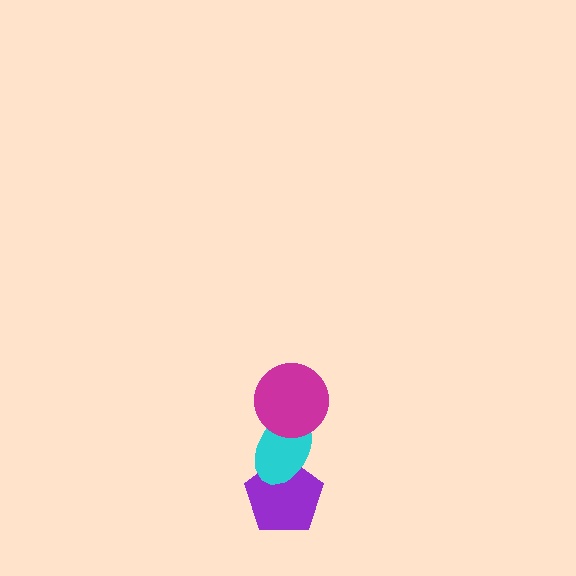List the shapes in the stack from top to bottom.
From top to bottom: the magenta circle, the cyan ellipse, the purple pentagon.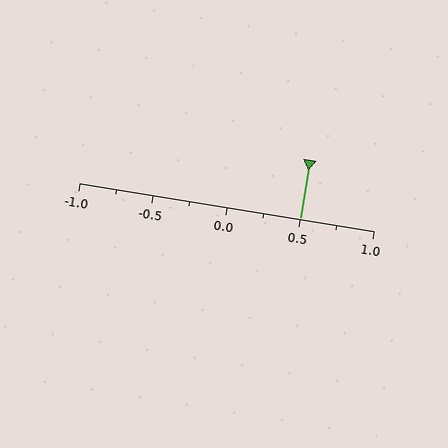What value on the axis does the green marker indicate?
The marker indicates approximately 0.5.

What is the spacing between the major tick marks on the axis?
The major ticks are spaced 0.5 apart.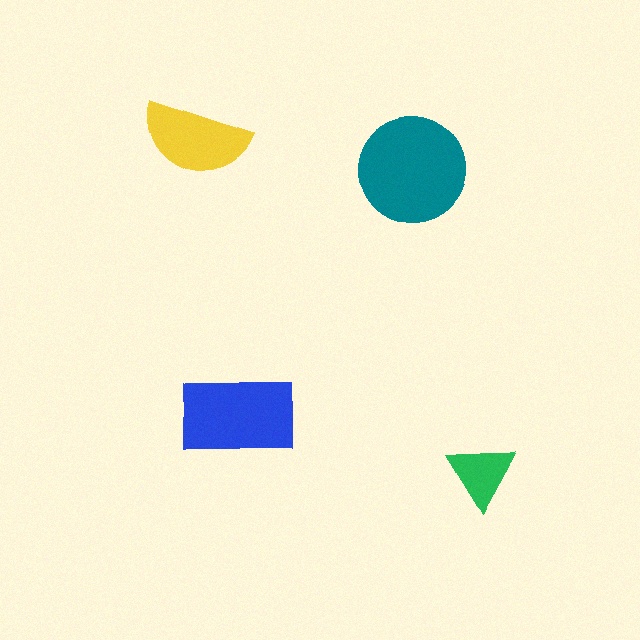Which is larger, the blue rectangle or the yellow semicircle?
The blue rectangle.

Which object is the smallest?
The green triangle.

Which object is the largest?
The teal circle.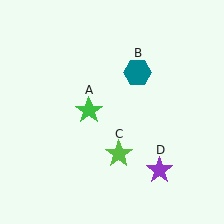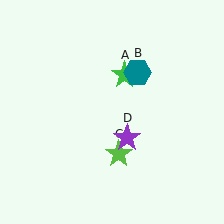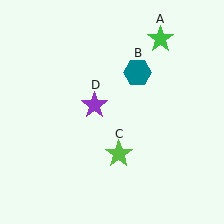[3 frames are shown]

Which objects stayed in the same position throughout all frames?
Teal hexagon (object B) and lime star (object C) remained stationary.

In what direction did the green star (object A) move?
The green star (object A) moved up and to the right.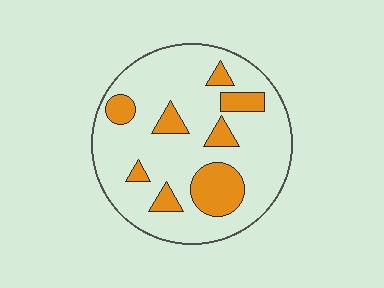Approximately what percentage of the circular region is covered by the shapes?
Approximately 20%.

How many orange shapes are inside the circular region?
8.